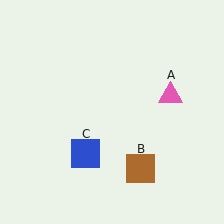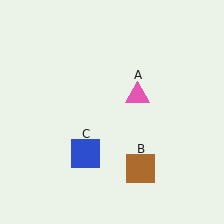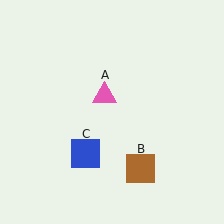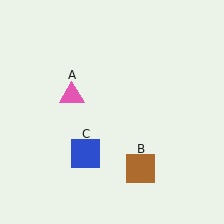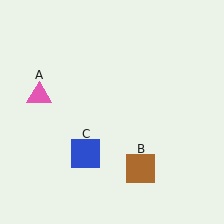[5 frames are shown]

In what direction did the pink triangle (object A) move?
The pink triangle (object A) moved left.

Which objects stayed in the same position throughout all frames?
Brown square (object B) and blue square (object C) remained stationary.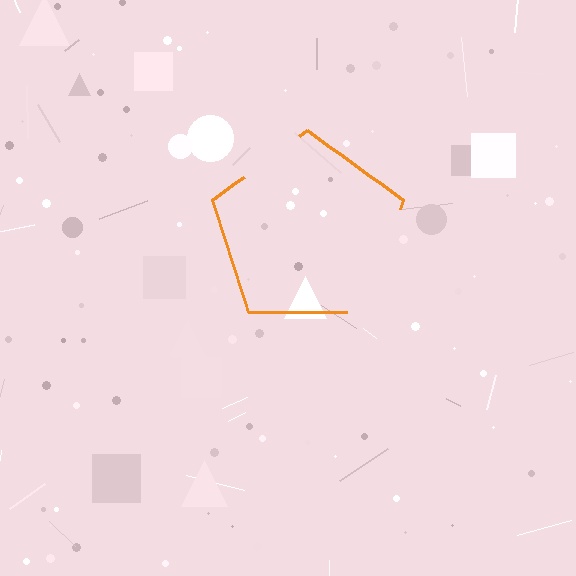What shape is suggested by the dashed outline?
The dashed outline suggests a pentagon.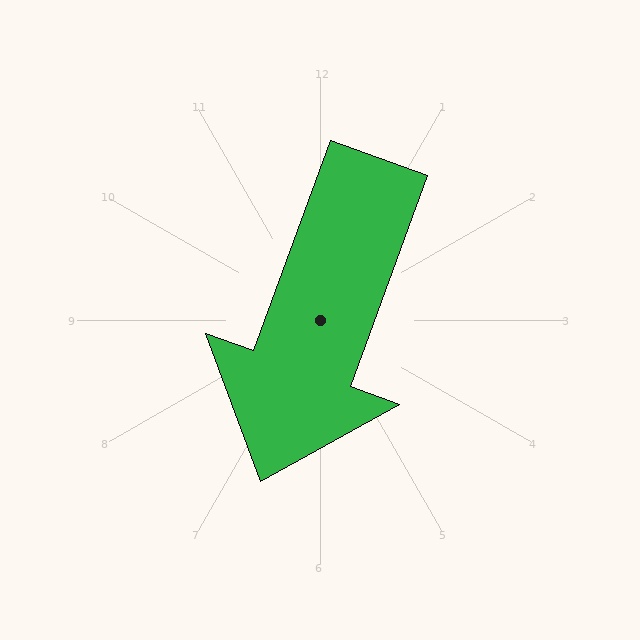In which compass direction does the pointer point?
South.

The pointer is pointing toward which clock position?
Roughly 7 o'clock.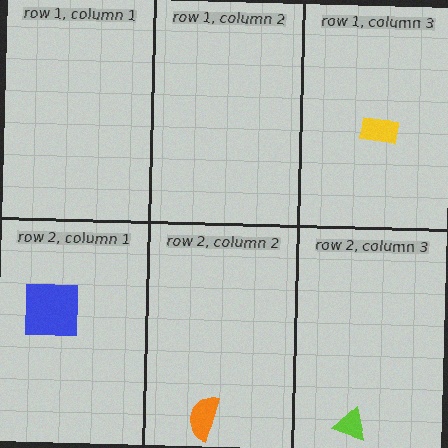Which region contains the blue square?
The row 2, column 1 region.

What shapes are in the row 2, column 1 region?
The blue square.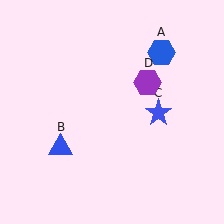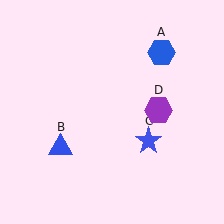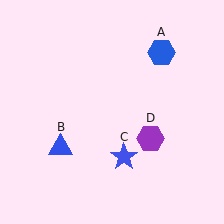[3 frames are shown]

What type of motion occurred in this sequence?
The blue star (object C), purple hexagon (object D) rotated clockwise around the center of the scene.